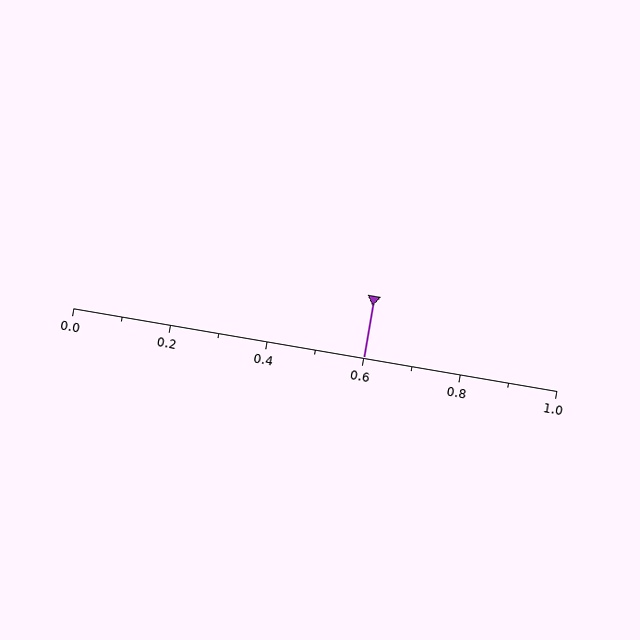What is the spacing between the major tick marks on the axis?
The major ticks are spaced 0.2 apart.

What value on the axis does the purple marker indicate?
The marker indicates approximately 0.6.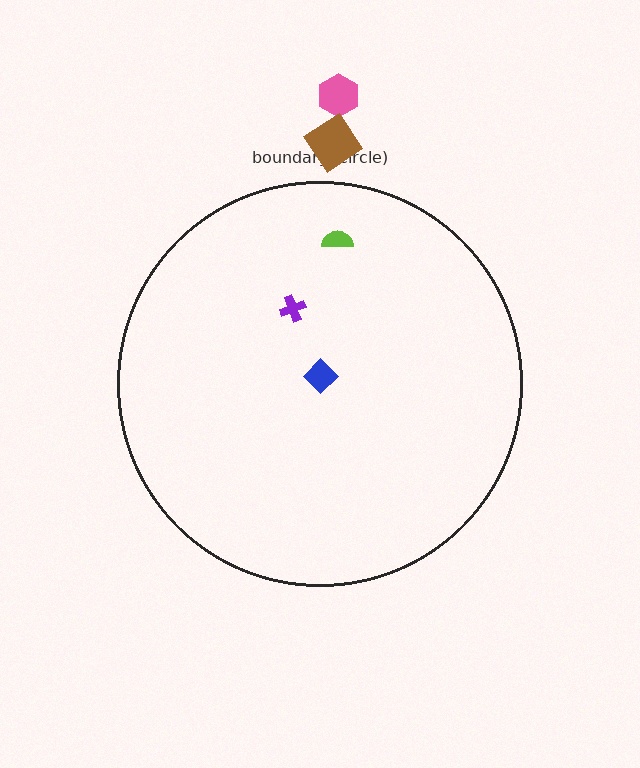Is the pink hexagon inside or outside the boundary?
Outside.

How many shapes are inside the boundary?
3 inside, 2 outside.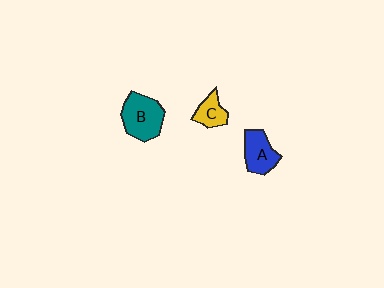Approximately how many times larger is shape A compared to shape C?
Approximately 1.4 times.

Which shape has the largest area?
Shape B (teal).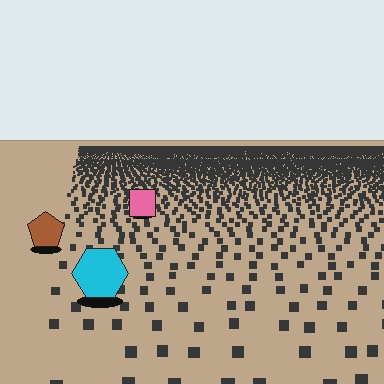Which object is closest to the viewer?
The cyan hexagon is closest. The texture marks near it are larger and more spread out.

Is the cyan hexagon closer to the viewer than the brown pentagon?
Yes. The cyan hexagon is closer — you can tell from the texture gradient: the ground texture is coarser near it.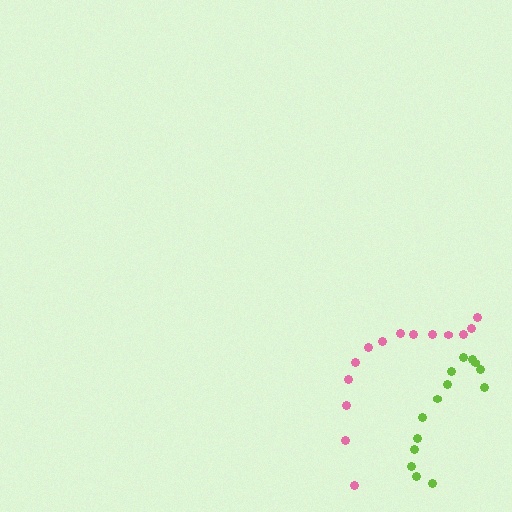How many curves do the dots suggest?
There are 2 distinct paths.